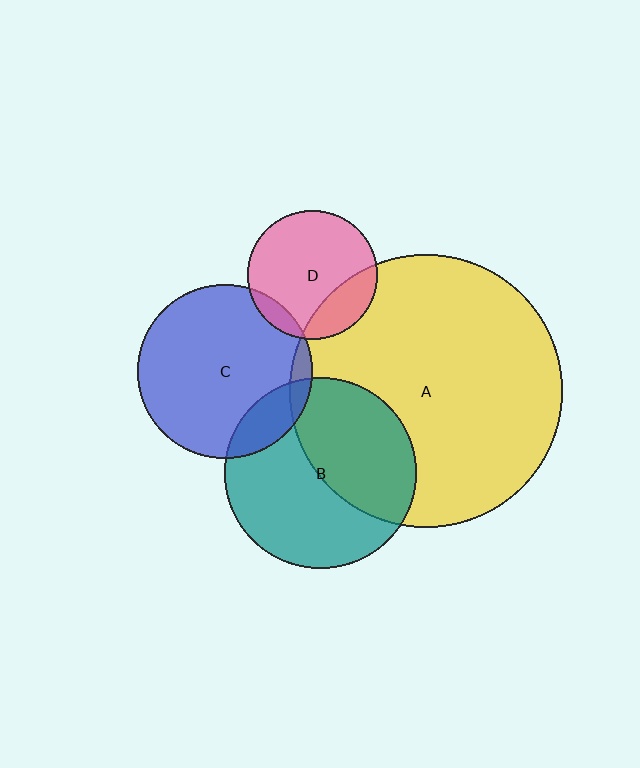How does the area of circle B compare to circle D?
Approximately 2.2 times.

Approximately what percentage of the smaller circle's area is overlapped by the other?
Approximately 10%.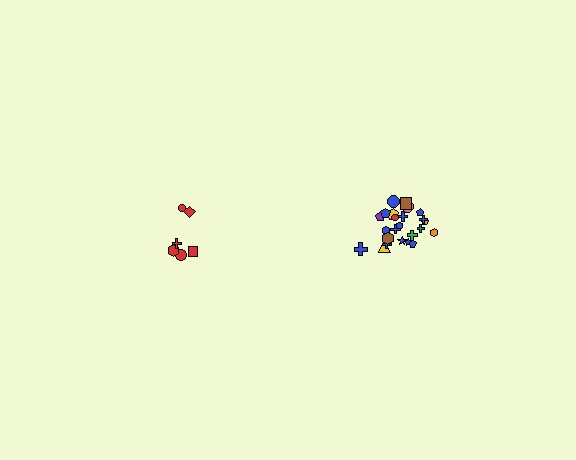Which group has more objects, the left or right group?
The right group.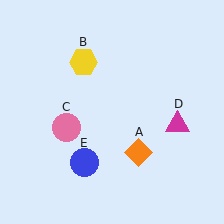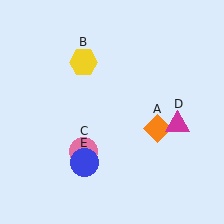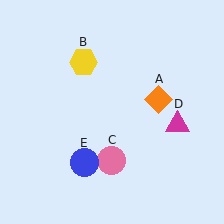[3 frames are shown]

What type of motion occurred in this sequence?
The orange diamond (object A), pink circle (object C) rotated counterclockwise around the center of the scene.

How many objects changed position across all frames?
2 objects changed position: orange diamond (object A), pink circle (object C).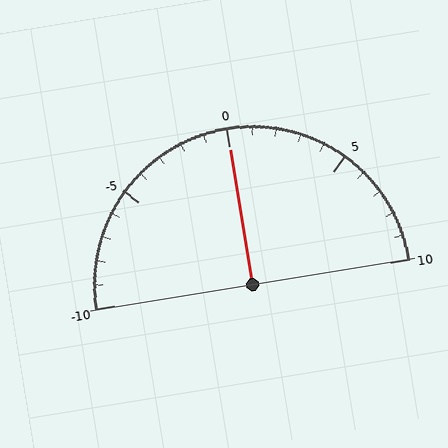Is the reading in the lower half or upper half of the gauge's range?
The reading is in the upper half of the range (-10 to 10).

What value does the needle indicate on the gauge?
The needle indicates approximately 0.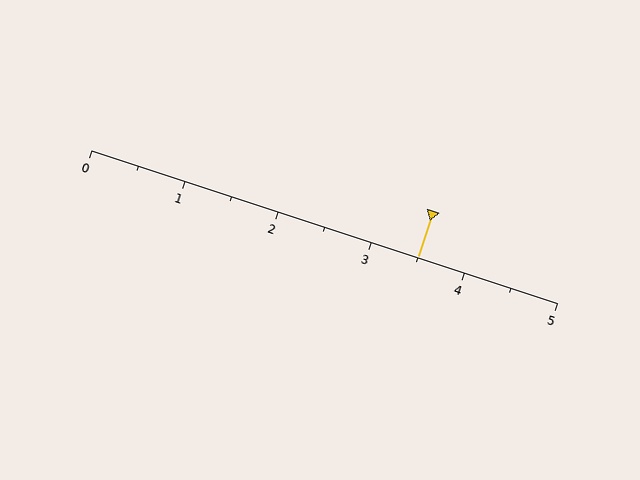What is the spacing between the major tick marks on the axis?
The major ticks are spaced 1 apart.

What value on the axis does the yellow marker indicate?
The marker indicates approximately 3.5.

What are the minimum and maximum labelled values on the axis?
The axis runs from 0 to 5.